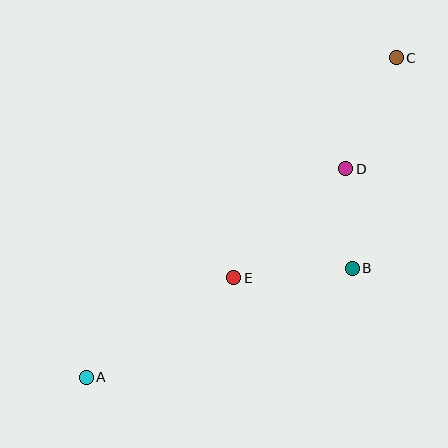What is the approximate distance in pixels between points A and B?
The distance between A and B is approximately 288 pixels.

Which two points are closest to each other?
Points B and D are closest to each other.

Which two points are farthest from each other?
Points A and C are farthest from each other.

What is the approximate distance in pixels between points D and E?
The distance between D and E is approximately 156 pixels.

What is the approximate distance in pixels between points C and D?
The distance between C and D is approximately 122 pixels.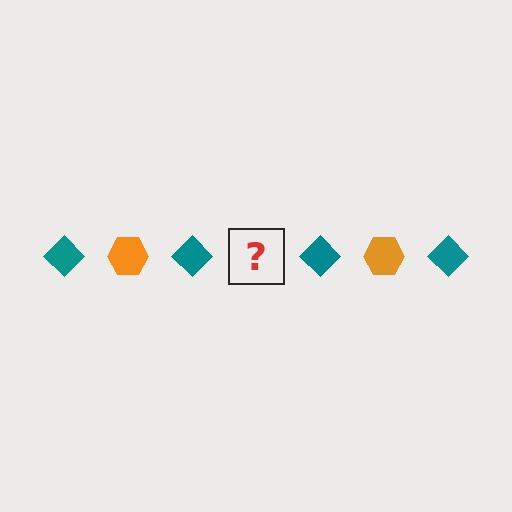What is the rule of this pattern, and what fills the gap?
The rule is that the pattern alternates between teal diamond and orange hexagon. The gap should be filled with an orange hexagon.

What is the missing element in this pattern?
The missing element is an orange hexagon.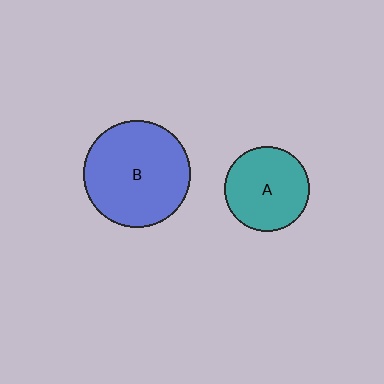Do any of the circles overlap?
No, none of the circles overlap.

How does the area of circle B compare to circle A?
Approximately 1.6 times.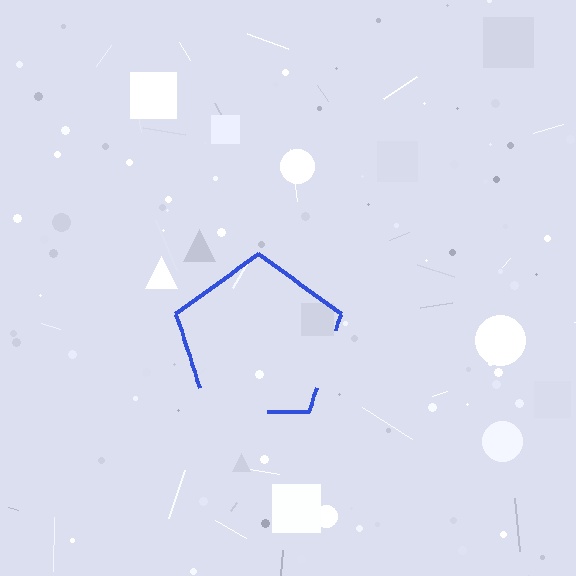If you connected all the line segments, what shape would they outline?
They would outline a pentagon.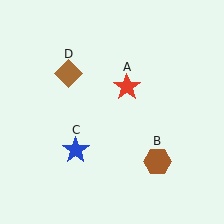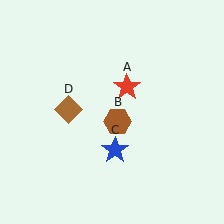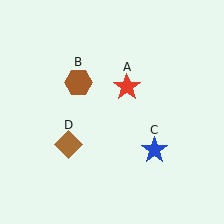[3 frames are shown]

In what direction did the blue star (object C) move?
The blue star (object C) moved right.